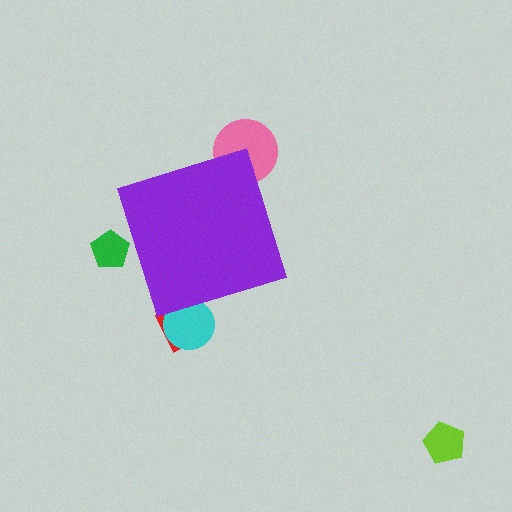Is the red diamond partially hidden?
Yes, the red diamond is partially hidden behind the purple diamond.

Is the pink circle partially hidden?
Yes, the pink circle is partially hidden behind the purple diamond.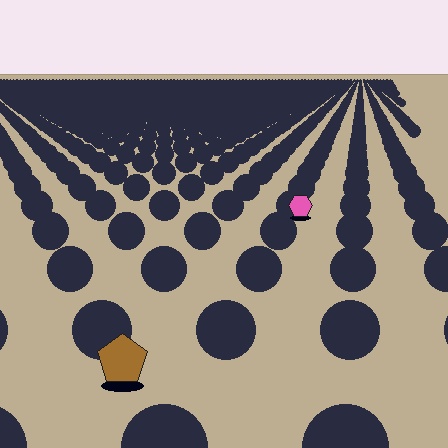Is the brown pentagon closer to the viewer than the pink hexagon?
Yes. The brown pentagon is closer — you can tell from the texture gradient: the ground texture is coarser near it.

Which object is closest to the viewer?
The brown pentagon is closest. The texture marks near it are larger and more spread out.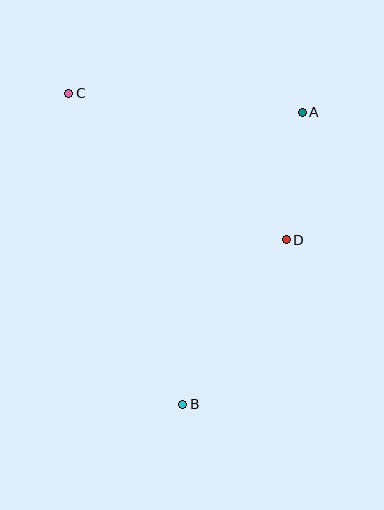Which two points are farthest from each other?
Points B and C are farthest from each other.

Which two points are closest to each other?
Points A and D are closest to each other.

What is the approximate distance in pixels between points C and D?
The distance between C and D is approximately 262 pixels.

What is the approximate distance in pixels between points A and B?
The distance between A and B is approximately 316 pixels.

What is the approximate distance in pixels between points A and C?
The distance between A and C is approximately 234 pixels.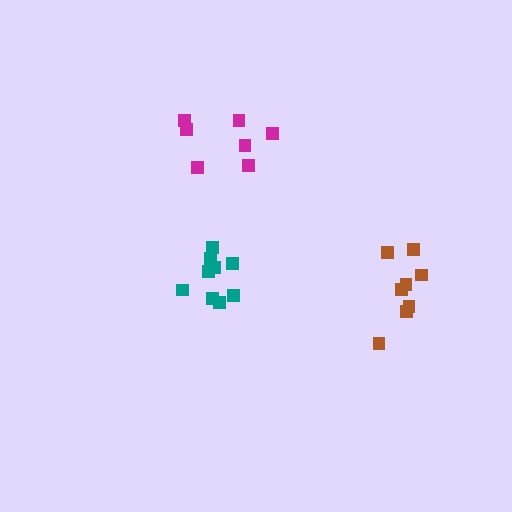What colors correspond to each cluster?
The clusters are colored: brown, teal, magenta.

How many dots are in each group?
Group 1: 8 dots, Group 2: 9 dots, Group 3: 7 dots (24 total).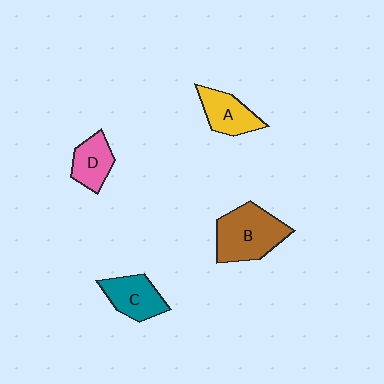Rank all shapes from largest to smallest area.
From largest to smallest: B (brown), C (teal), A (yellow), D (pink).